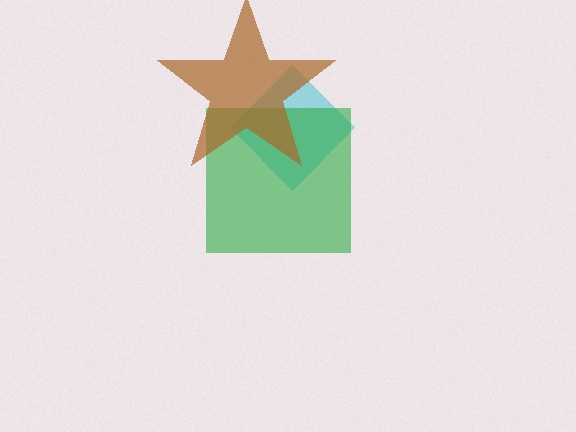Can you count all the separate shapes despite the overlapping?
Yes, there are 3 separate shapes.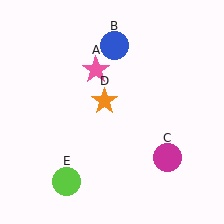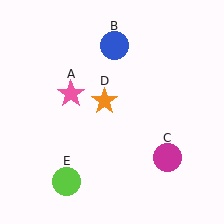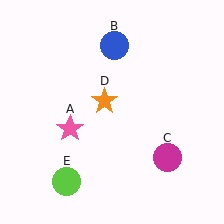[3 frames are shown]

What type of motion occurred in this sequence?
The pink star (object A) rotated counterclockwise around the center of the scene.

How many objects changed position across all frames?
1 object changed position: pink star (object A).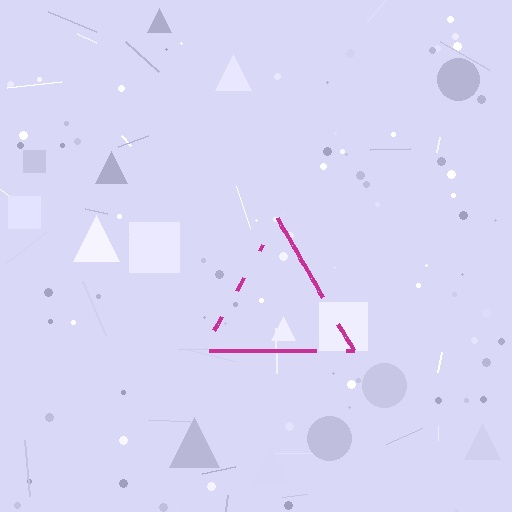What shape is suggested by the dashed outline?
The dashed outline suggests a triangle.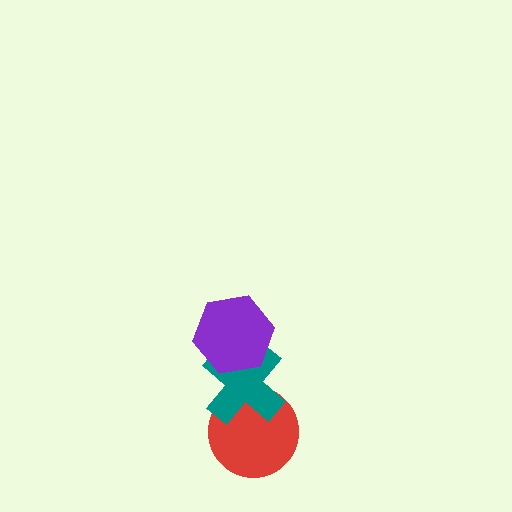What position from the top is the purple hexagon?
The purple hexagon is 1st from the top.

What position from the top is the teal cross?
The teal cross is 2nd from the top.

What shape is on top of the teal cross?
The purple hexagon is on top of the teal cross.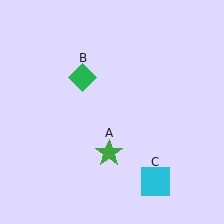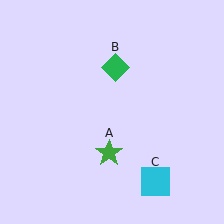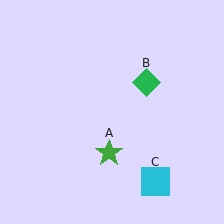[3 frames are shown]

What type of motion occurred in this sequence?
The green diamond (object B) rotated clockwise around the center of the scene.